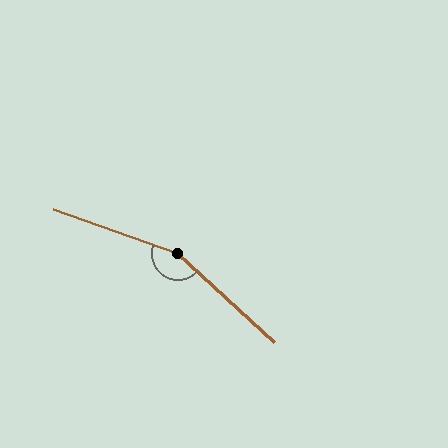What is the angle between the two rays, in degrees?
Approximately 157 degrees.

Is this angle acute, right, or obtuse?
It is obtuse.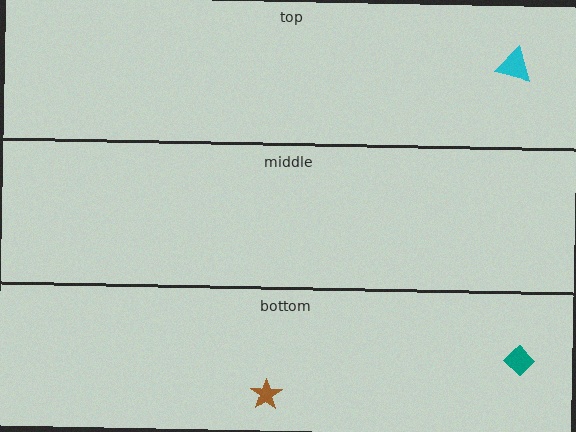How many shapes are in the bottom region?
2.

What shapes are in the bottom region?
The teal diamond, the brown star.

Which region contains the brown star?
The bottom region.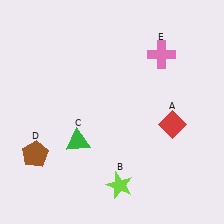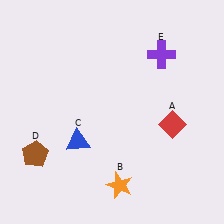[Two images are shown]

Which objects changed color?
B changed from lime to orange. C changed from green to blue. E changed from pink to purple.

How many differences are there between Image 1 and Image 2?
There are 3 differences between the two images.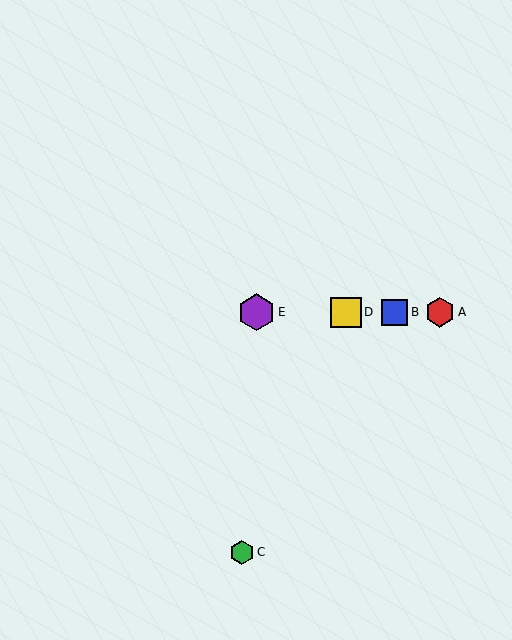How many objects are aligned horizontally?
4 objects (A, B, D, E) are aligned horizontally.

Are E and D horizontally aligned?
Yes, both are at y≈312.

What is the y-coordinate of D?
Object D is at y≈312.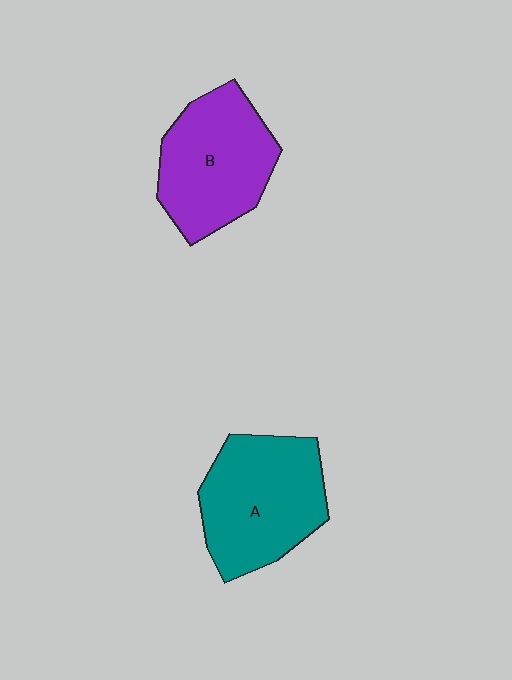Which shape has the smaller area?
Shape B (purple).